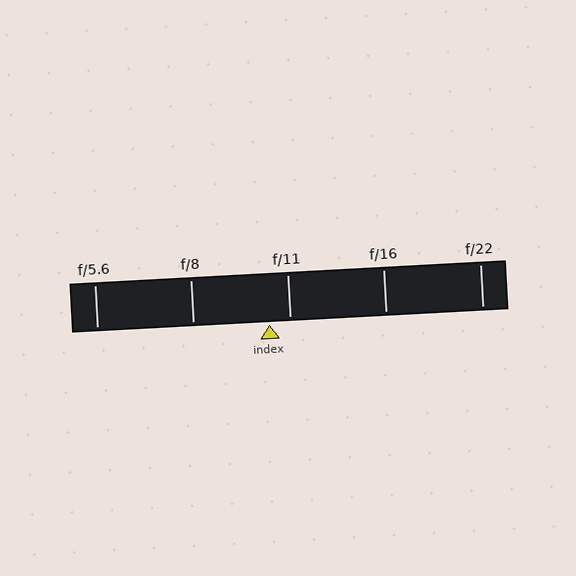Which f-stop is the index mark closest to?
The index mark is closest to f/11.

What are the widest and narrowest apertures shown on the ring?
The widest aperture shown is f/5.6 and the narrowest is f/22.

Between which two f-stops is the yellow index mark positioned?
The index mark is between f/8 and f/11.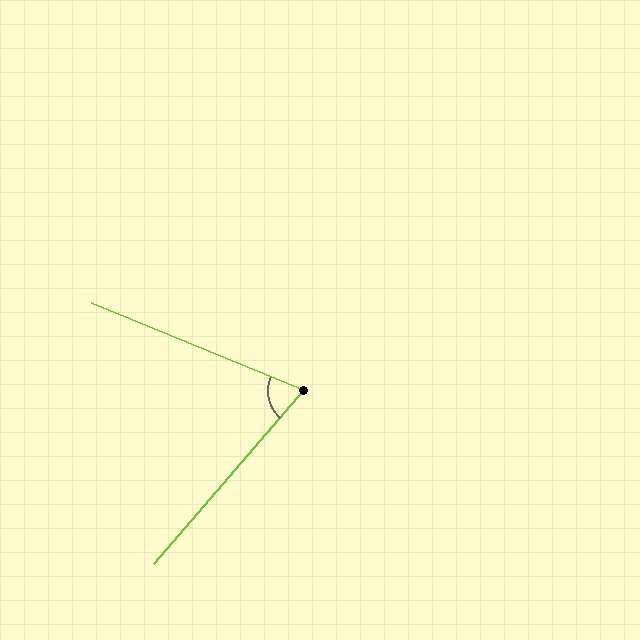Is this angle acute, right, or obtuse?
It is acute.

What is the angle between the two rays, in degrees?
Approximately 71 degrees.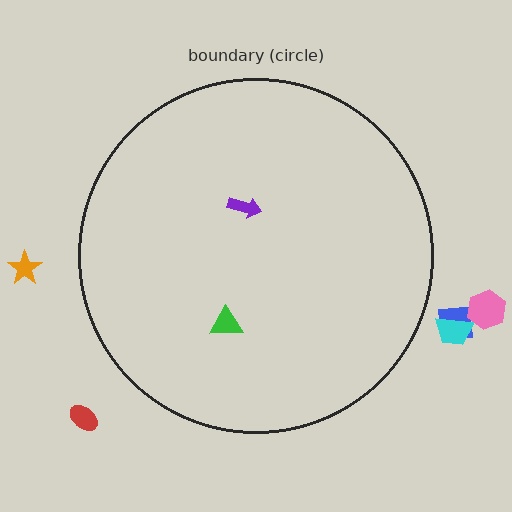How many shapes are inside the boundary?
2 inside, 5 outside.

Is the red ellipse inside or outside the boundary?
Outside.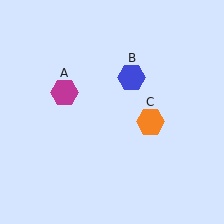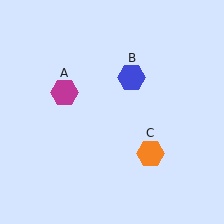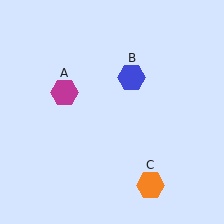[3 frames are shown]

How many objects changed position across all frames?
1 object changed position: orange hexagon (object C).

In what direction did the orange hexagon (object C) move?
The orange hexagon (object C) moved down.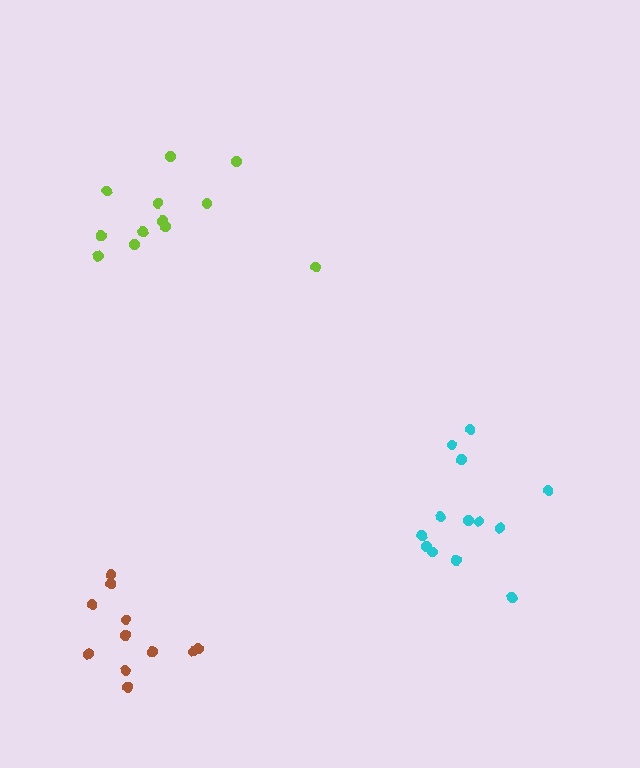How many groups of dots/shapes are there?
There are 3 groups.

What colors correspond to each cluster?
The clusters are colored: lime, cyan, brown.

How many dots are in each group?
Group 1: 12 dots, Group 2: 13 dots, Group 3: 11 dots (36 total).